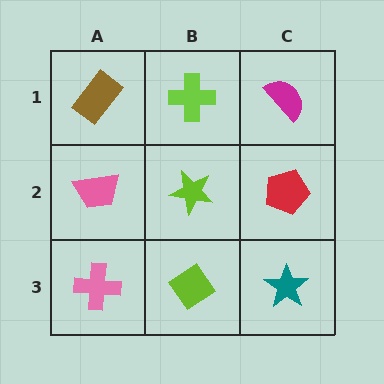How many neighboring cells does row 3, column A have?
2.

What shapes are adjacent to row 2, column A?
A brown rectangle (row 1, column A), a pink cross (row 3, column A), a lime star (row 2, column B).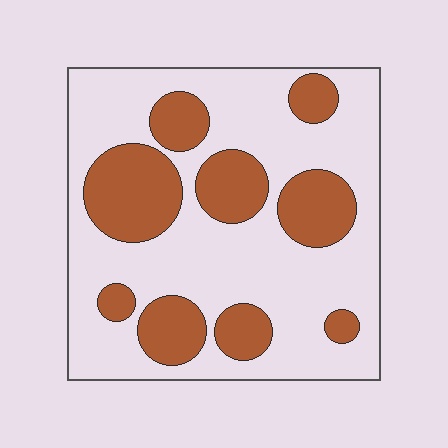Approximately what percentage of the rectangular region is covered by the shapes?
Approximately 30%.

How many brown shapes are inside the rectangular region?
9.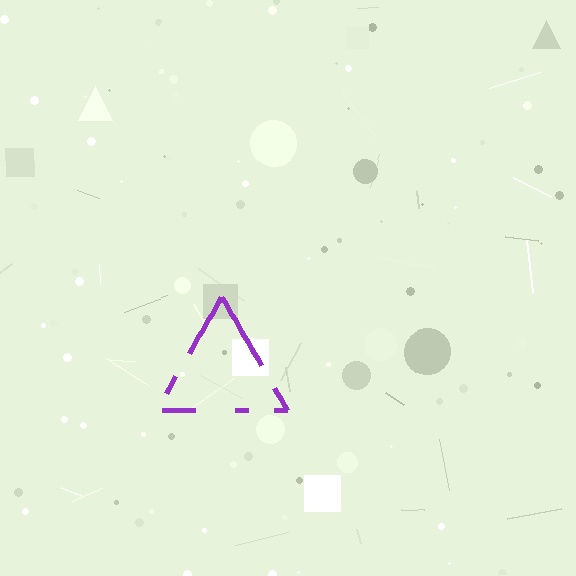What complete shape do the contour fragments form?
The contour fragments form a triangle.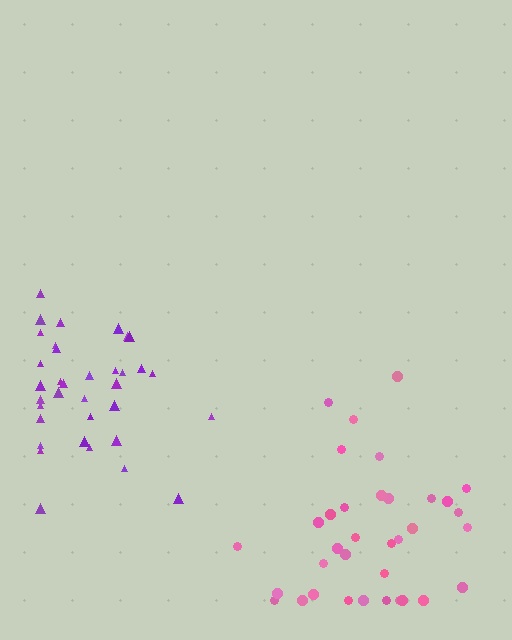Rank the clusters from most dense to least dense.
purple, pink.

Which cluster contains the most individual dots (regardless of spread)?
Pink (35).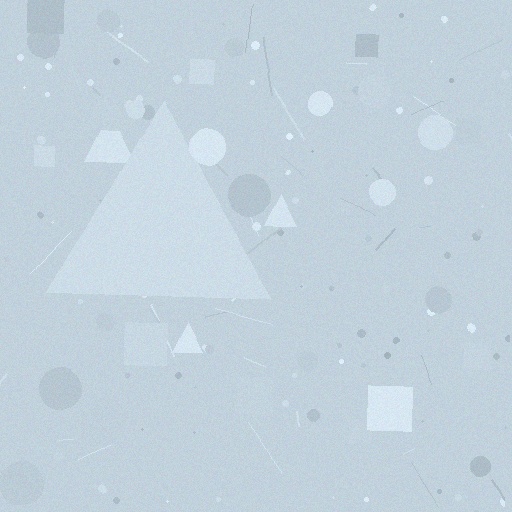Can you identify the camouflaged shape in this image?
The camouflaged shape is a triangle.